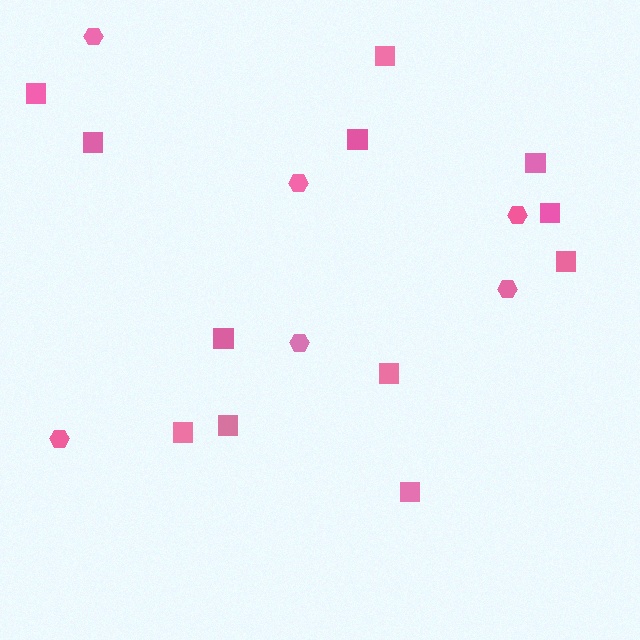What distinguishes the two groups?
There are 2 groups: one group of squares (12) and one group of hexagons (6).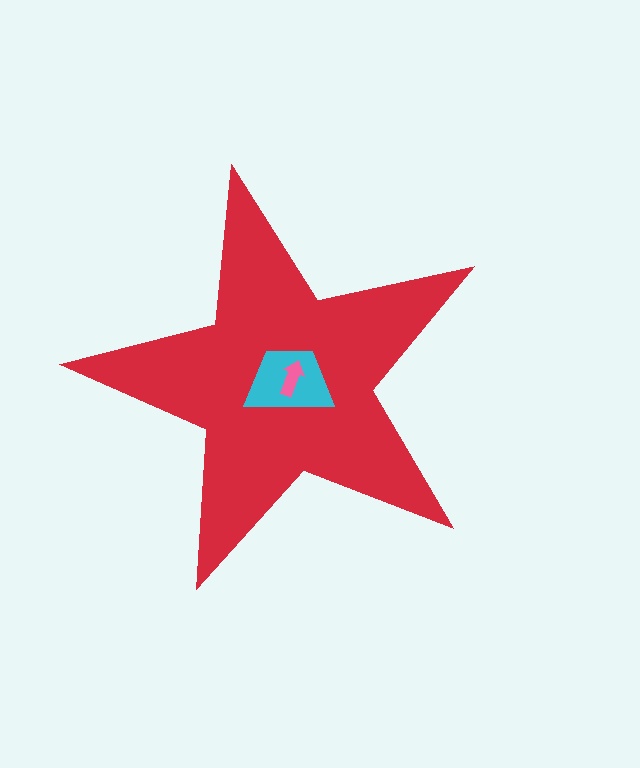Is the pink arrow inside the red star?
Yes.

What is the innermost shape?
The pink arrow.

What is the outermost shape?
The red star.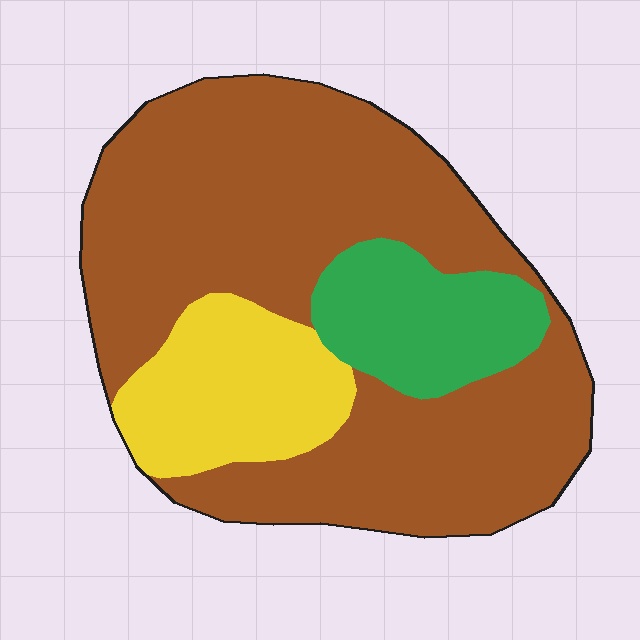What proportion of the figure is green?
Green covers 14% of the figure.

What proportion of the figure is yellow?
Yellow takes up between a sixth and a third of the figure.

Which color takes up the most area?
Brown, at roughly 70%.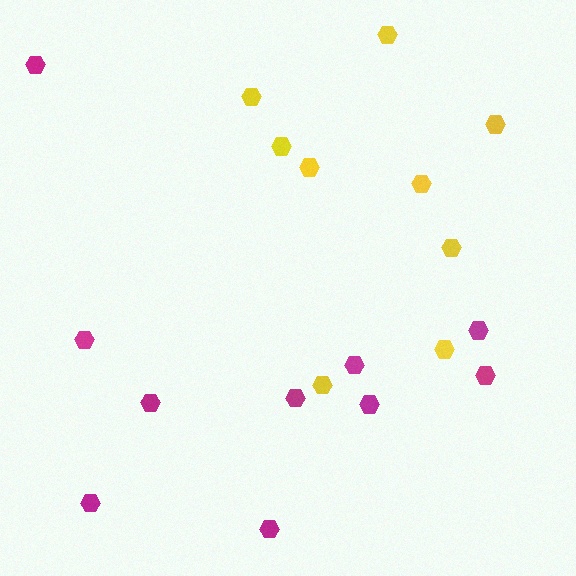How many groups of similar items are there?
There are 2 groups: one group of magenta hexagons (10) and one group of yellow hexagons (9).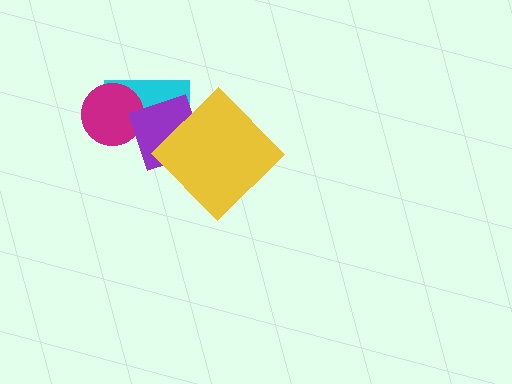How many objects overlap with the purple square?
2 objects overlap with the purple square.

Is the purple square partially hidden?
Yes, it is partially covered by another shape.